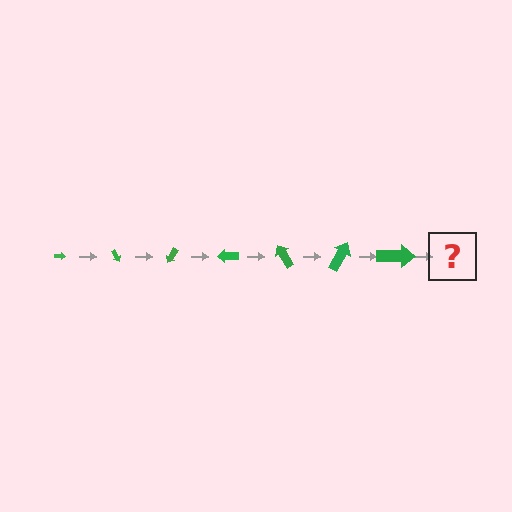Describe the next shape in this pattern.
It should be an arrow, larger than the previous one and rotated 420 degrees from the start.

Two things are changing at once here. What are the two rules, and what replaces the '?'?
The two rules are that the arrow grows larger each step and it rotates 60 degrees each step. The '?' should be an arrow, larger than the previous one and rotated 420 degrees from the start.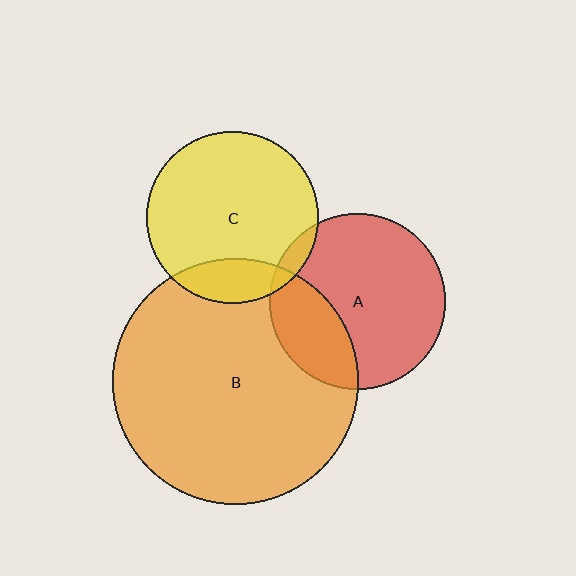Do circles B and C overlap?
Yes.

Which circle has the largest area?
Circle B (orange).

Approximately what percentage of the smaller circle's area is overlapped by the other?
Approximately 15%.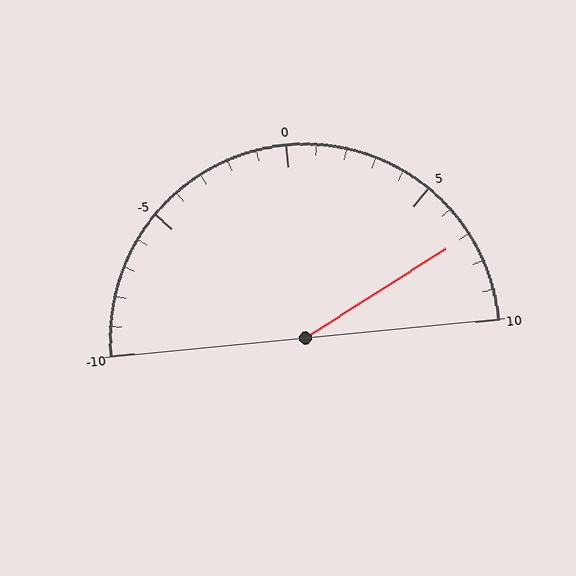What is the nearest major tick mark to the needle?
The nearest major tick mark is 5.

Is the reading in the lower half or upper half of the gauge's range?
The reading is in the upper half of the range (-10 to 10).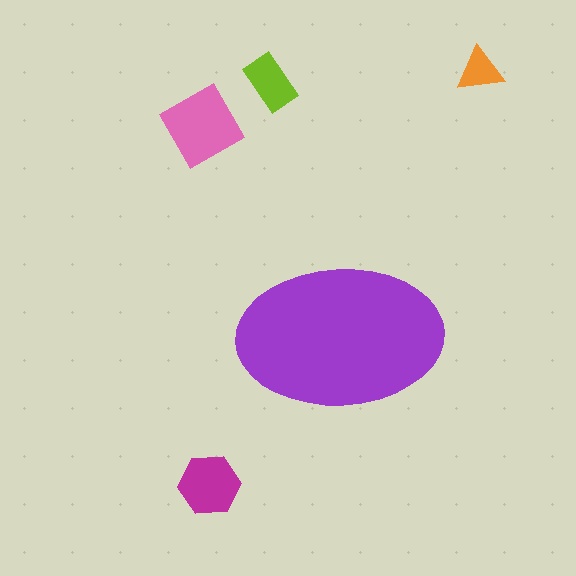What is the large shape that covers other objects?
A purple ellipse.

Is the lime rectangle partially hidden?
No, the lime rectangle is fully visible.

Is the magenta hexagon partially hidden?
No, the magenta hexagon is fully visible.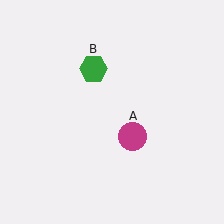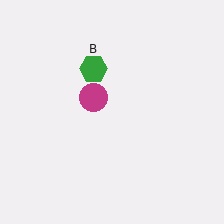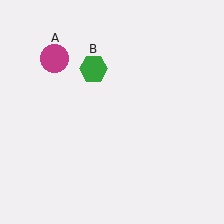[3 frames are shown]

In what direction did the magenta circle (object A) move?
The magenta circle (object A) moved up and to the left.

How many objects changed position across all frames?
1 object changed position: magenta circle (object A).